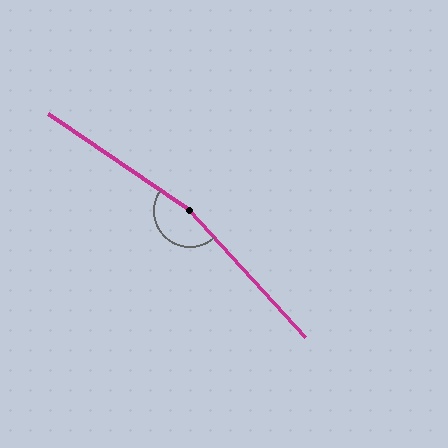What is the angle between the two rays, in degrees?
Approximately 166 degrees.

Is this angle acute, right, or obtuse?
It is obtuse.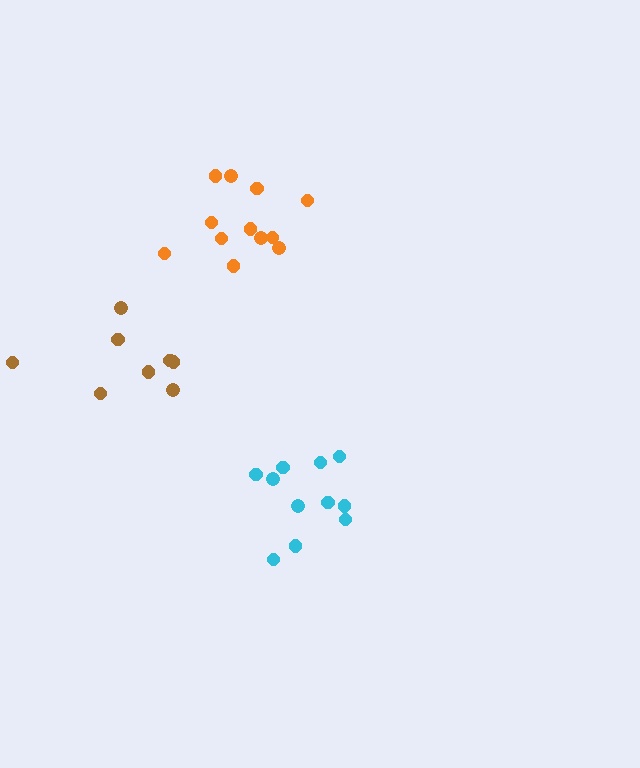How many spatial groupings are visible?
There are 3 spatial groupings.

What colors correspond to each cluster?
The clusters are colored: cyan, orange, brown.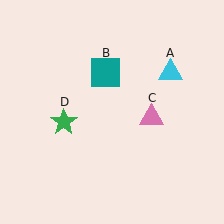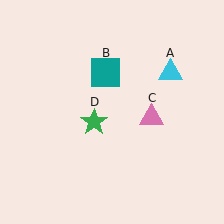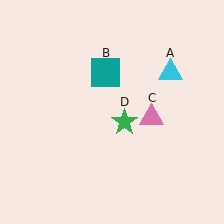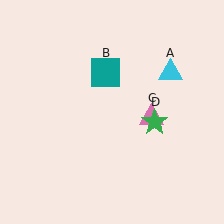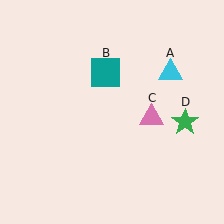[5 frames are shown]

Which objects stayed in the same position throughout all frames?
Cyan triangle (object A) and teal square (object B) and pink triangle (object C) remained stationary.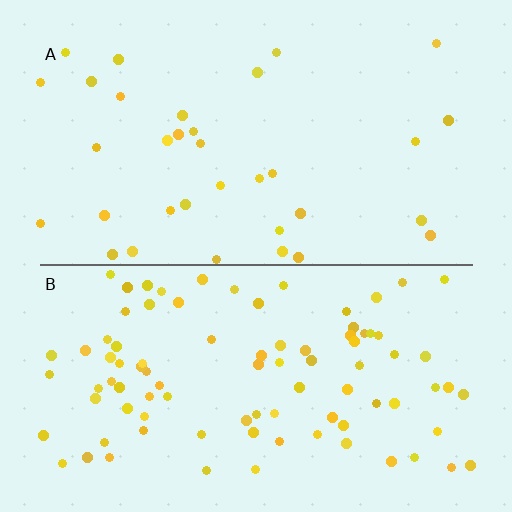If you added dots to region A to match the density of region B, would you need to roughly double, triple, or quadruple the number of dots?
Approximately triple.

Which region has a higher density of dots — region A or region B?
B (the bottom).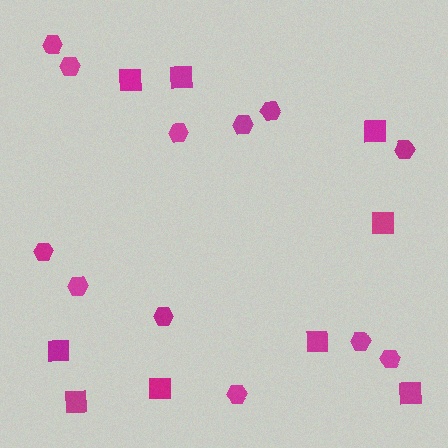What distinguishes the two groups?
There are 2 groups: one group of squares (9) and one group of hexagons (12).